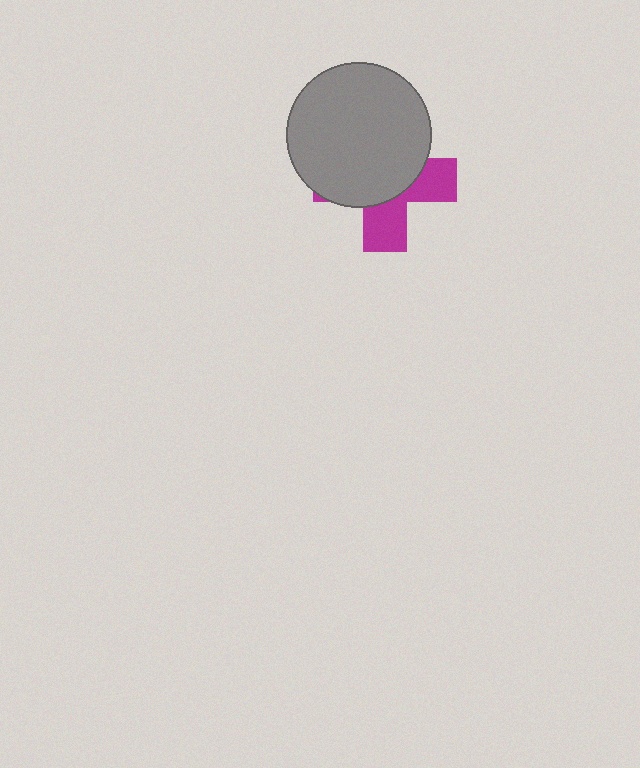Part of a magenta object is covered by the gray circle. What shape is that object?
It is a cross.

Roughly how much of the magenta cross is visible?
A small part of it is visible (roughly 38%).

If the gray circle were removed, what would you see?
You would see the complete magenta cross.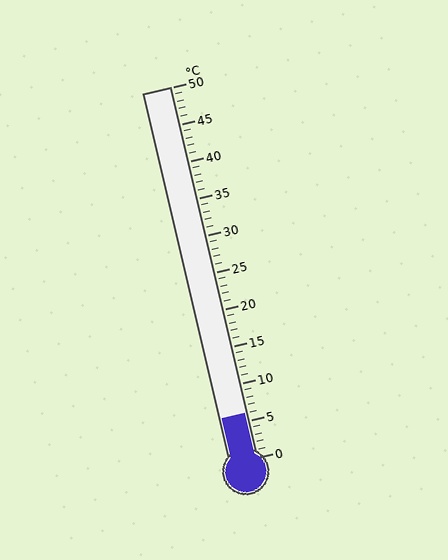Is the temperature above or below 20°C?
The temperature is below 20°C.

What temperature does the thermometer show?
The thermometer shows approximately 6°C.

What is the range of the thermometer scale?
The thermometer scale ranges from 0°C to 50°C.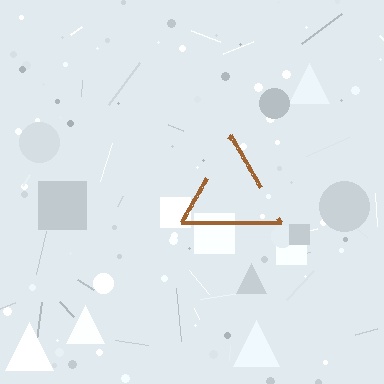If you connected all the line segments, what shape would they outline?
They would outline a triangle.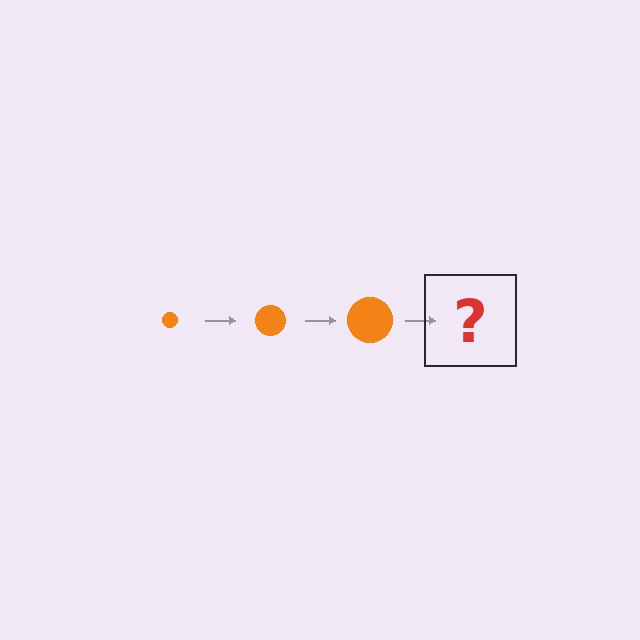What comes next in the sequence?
The next element should be an orange circle, larger than the previous one.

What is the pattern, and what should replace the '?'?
The pattern is that the circle gets progressively larger each step. The '?' should be an orange circle, larger than the previous one.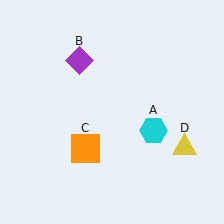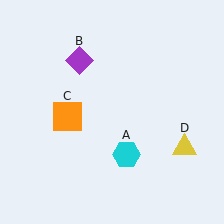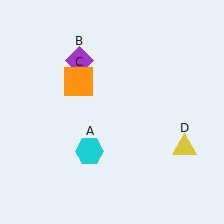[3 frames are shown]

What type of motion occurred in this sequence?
The cyan hexagon (object A), orange square (object C) rotated clockwise around the center of the scene.